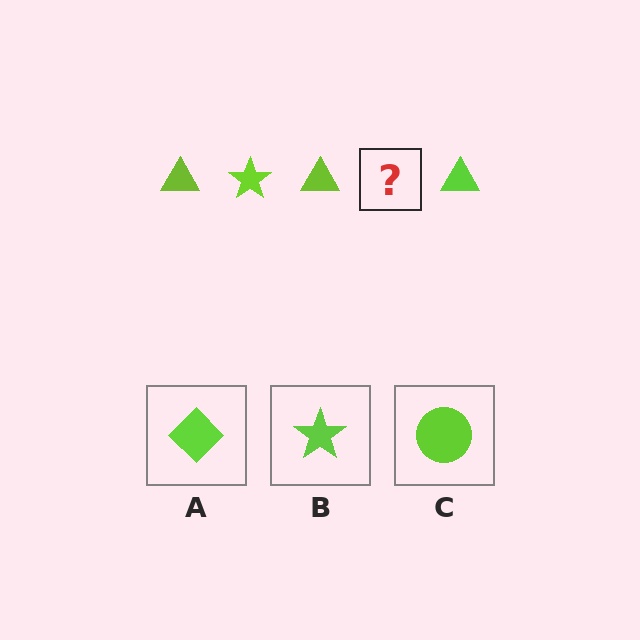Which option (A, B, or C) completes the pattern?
B.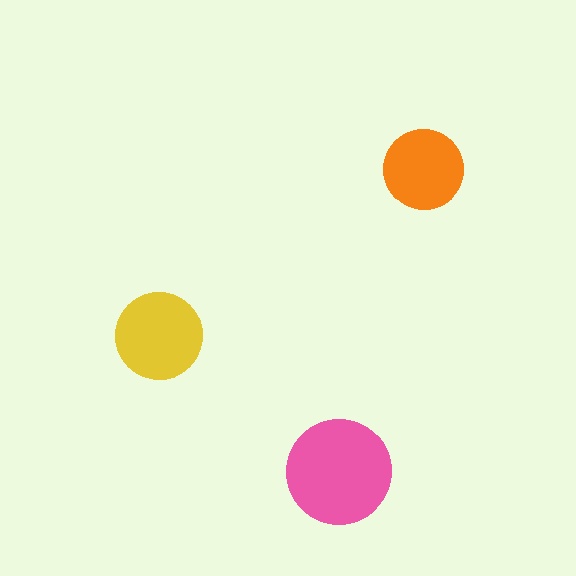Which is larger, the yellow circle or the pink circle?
The pink one.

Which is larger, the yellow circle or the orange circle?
The yellow one.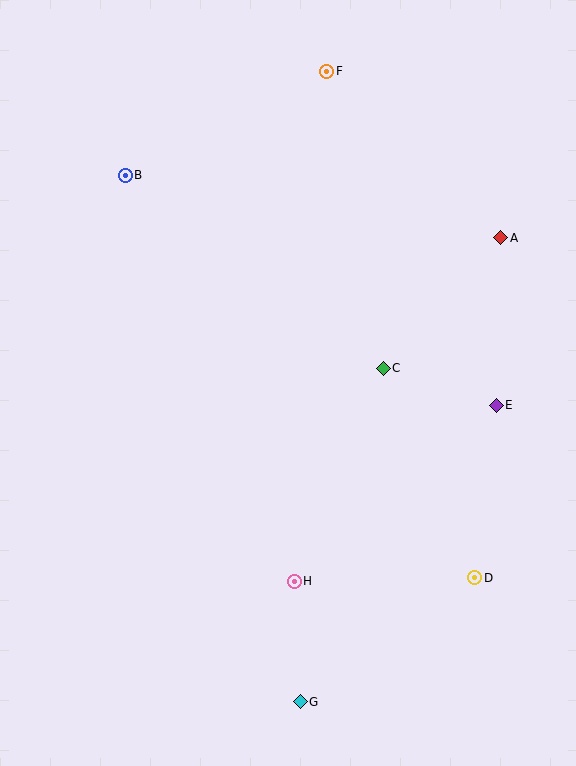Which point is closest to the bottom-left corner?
Point G is closest to the bottom-left corner.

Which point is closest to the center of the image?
Point C at (383, 368) is closest to the center.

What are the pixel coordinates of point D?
Point D is at (475, 578).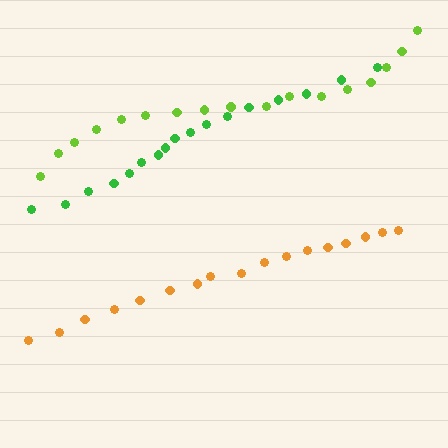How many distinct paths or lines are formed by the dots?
There are 3 distinct paths.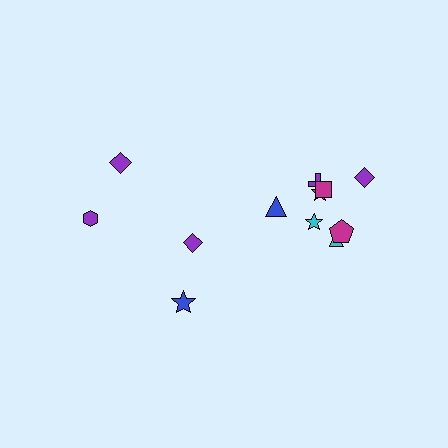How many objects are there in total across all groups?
There are 12 objects.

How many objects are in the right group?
There are 8 objects.